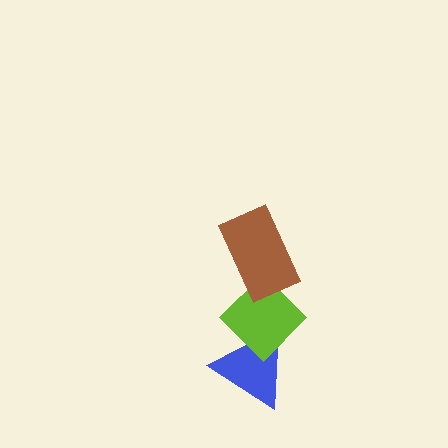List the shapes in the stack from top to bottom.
From top to bottom: the brown rectangle, the lime diamond, the blue triangle.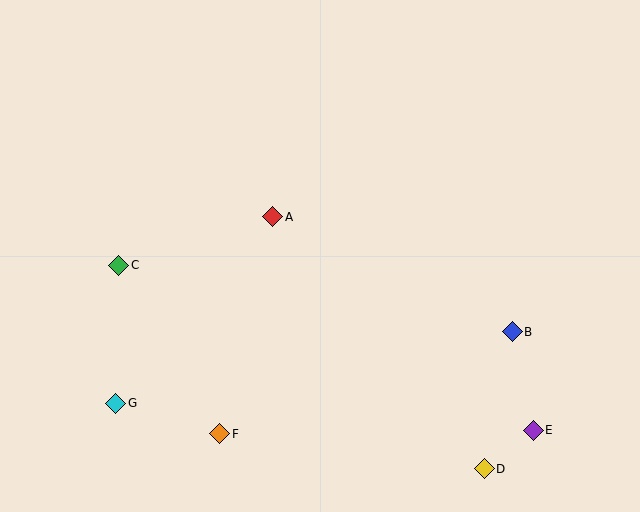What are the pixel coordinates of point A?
Point A is at (273, 217).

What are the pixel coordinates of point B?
Point B is at (512, 332).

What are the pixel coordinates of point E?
Point E is at (533, 430).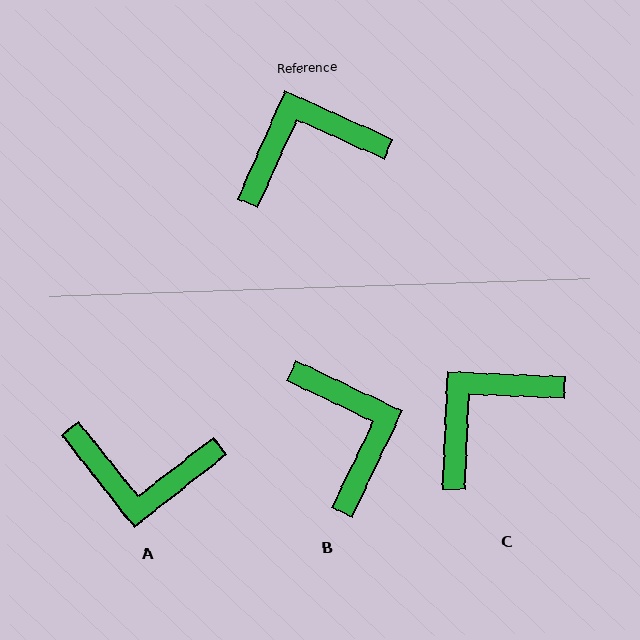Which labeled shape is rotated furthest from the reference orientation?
A, about 152 degrees away.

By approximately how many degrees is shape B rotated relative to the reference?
Approximately 91 degrees clockwise.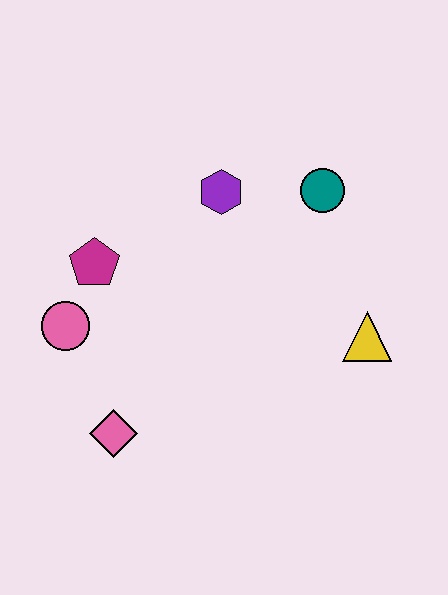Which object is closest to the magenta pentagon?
The pink circle is closest to the magenta pentagon.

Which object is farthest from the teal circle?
The pink diamond is farthest from the teal circle.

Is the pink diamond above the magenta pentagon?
No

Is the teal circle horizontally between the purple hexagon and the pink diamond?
No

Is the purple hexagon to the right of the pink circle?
Yes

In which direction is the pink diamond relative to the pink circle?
The pink diamond is below the pink circle.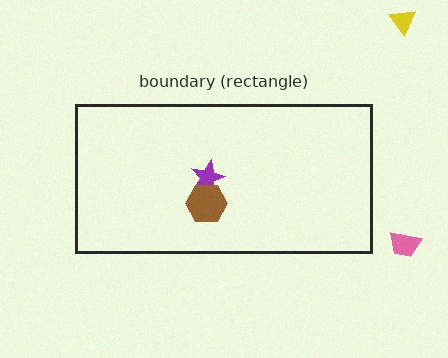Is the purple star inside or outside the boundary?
Inside.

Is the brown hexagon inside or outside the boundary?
Inside.